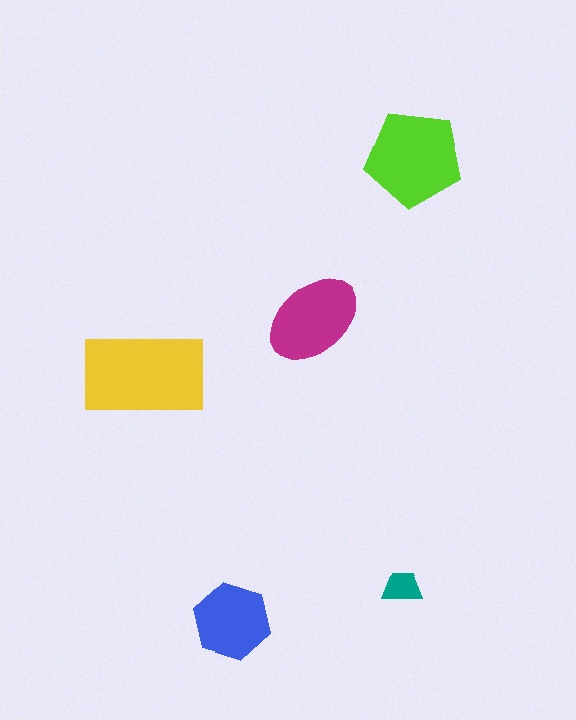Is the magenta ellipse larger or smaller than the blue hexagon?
Larger.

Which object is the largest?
The yellow rectangle.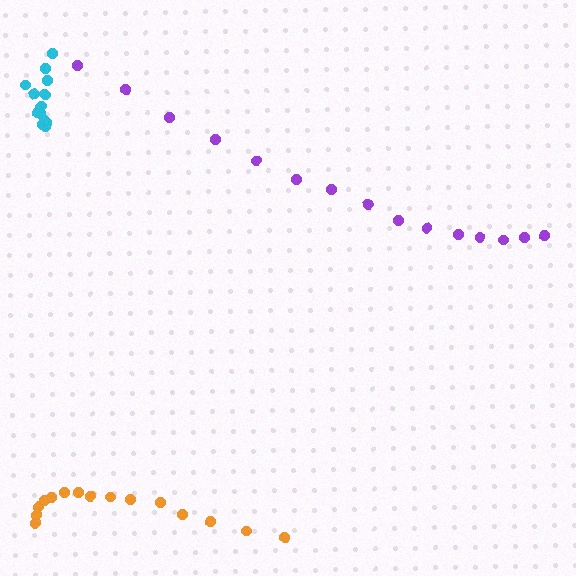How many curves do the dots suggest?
There are 3 distinct paths.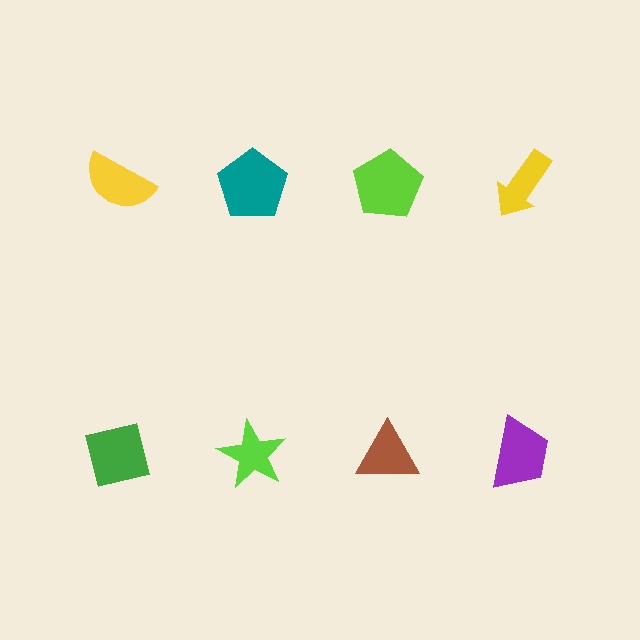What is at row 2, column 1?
A green square.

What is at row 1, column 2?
A teal pentagon.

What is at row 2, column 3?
A brown triangle.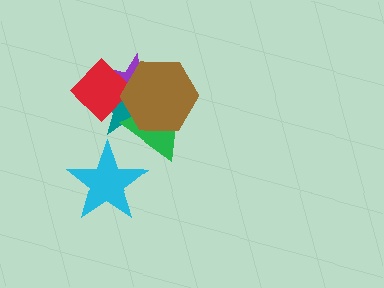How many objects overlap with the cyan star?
0 objects overlap with the cyan star.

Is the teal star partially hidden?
Yes, it is partially covered by another shape.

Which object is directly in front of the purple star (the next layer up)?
The red diamond is directly in front of the purple star.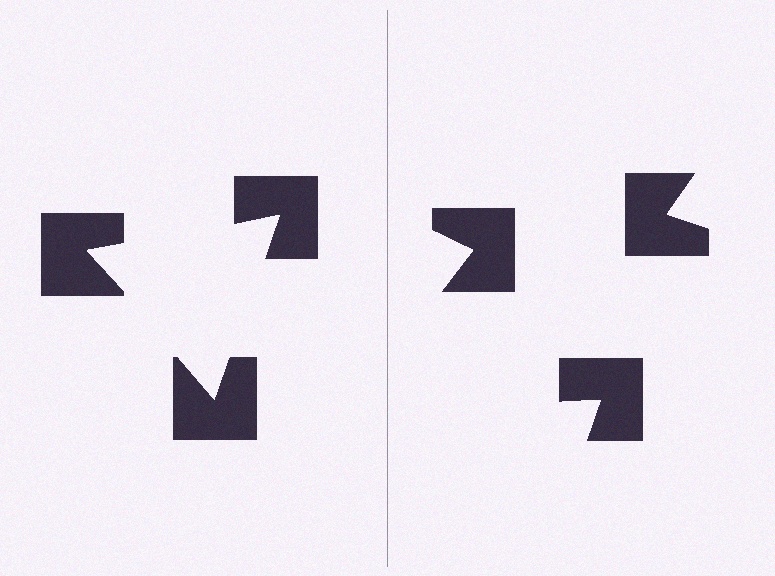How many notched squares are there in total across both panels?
6 — 3 on each side.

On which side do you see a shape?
An illusory triangle appears on the left side. On the right side the wedge cuts are rotated, so no coherent shape forms.